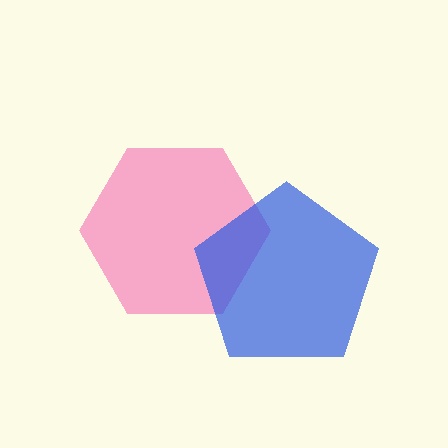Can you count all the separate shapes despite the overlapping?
Yes, there are 2 separate shapes.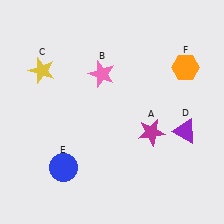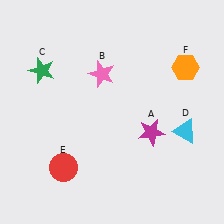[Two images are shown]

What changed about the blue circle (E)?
In Image 1, E is blue. In Image 2, it changed to red.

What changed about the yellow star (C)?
In Image 1, C is yellow. In Image 2, it changed to green.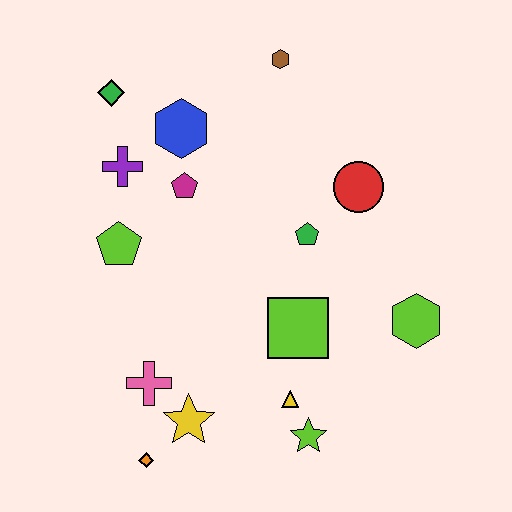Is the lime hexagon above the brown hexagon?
No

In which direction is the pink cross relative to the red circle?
The pink cross is to the left of the red circle.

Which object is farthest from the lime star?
The green diamond is farthest from the lime star.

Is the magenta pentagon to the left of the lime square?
Yes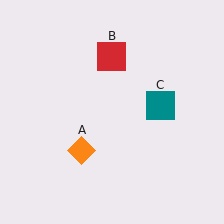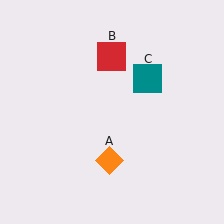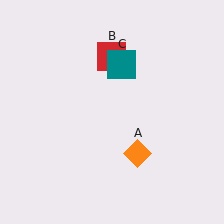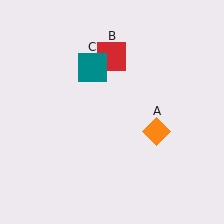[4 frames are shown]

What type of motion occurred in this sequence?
The orange diamond (object A), teal square (object C) rotated counterclockwise around the center of the scene.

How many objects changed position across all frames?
2 objects changed position: orange diamond (object A), teal square (object C).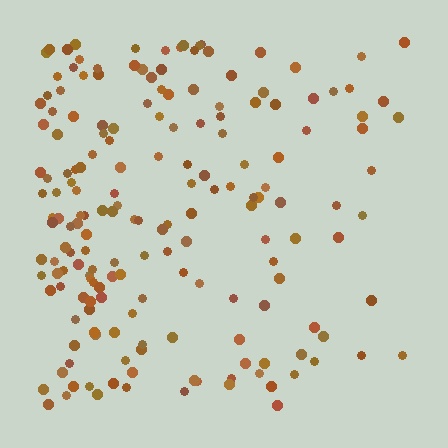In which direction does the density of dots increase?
From right to left, with the left side densest.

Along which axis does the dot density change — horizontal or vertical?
Horizontal.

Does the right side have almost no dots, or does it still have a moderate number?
Still a moderate number, just noticeably fewer than the left.